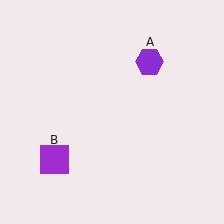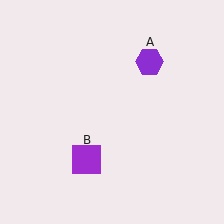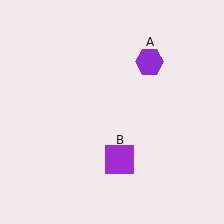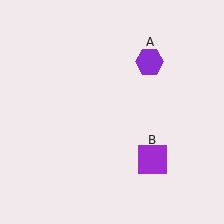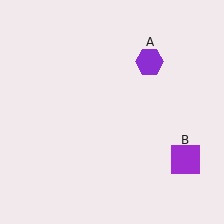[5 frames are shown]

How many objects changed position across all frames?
1 object changed position: purple square (object B).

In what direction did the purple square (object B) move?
The purple square (object B) moved right.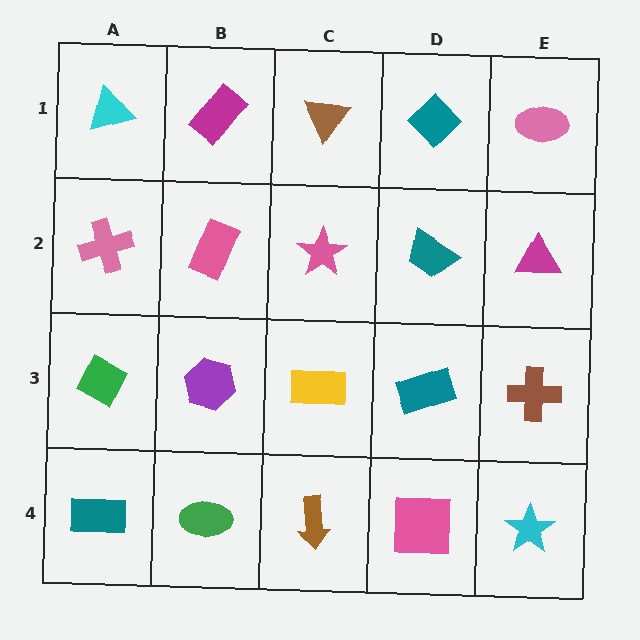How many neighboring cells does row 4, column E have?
2.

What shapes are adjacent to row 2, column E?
A pink ellipse (row 1, column E), a brown cross (row 3, column E), a teal trapezoid (row 2, column D).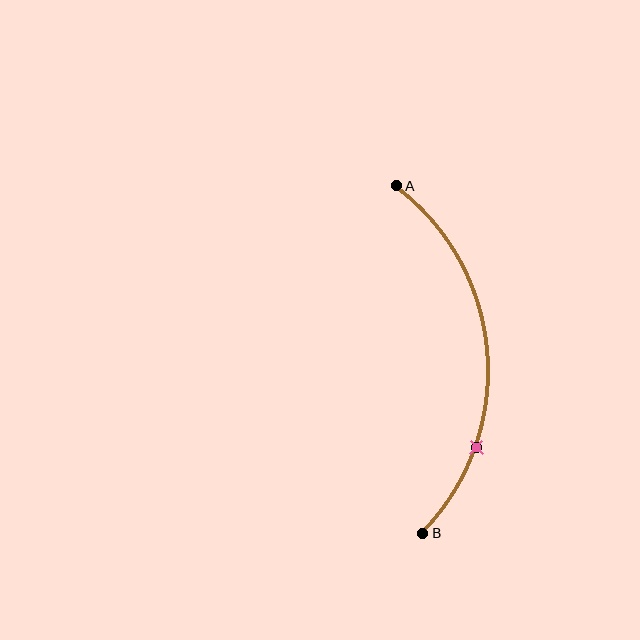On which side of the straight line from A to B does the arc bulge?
The arc bulges to the right of the straight line connecting A and B.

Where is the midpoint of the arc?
The arc midpoint is the point on the curve farthest from the straight line joining A and B. It sits to the right of that line.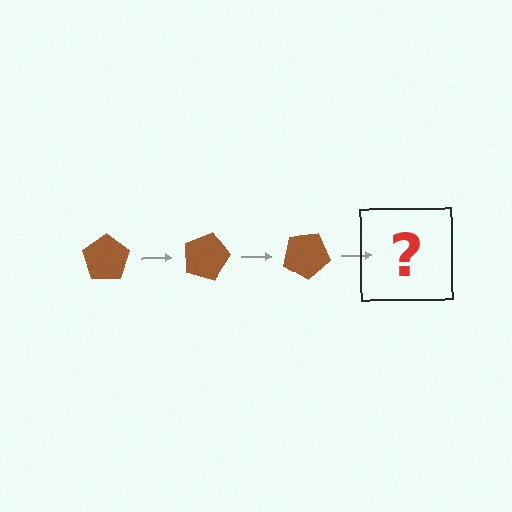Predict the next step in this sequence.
The next step is a brown pentagon rotated 45 degrees.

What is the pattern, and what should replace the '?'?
The pattern is that the pentagon rotates 15 degrees each step. The '?' should be a brown pentagon rotated 45 degrees.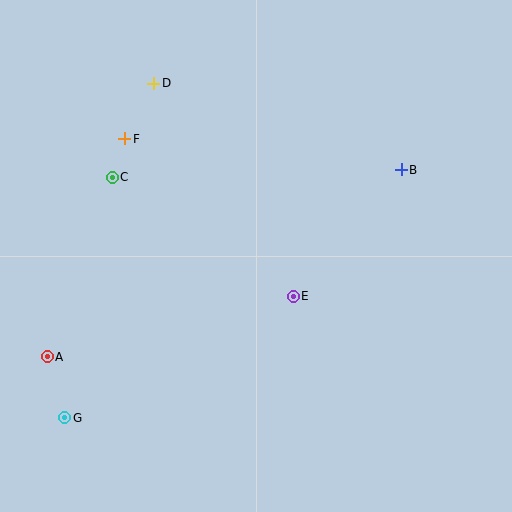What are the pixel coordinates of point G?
Point G is at (65, 418).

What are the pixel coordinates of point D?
Point D is at (154, 83).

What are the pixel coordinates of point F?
Point F is at (125, 139).